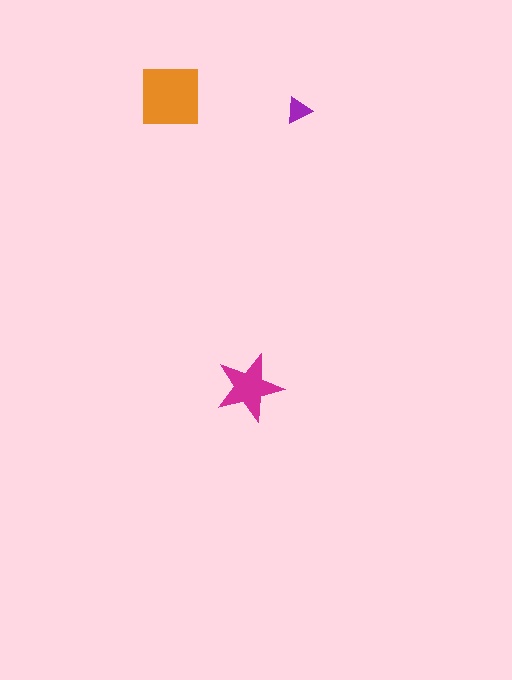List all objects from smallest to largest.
The purple triangle, the magenta star, the orange square.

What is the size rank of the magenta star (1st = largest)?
2nd.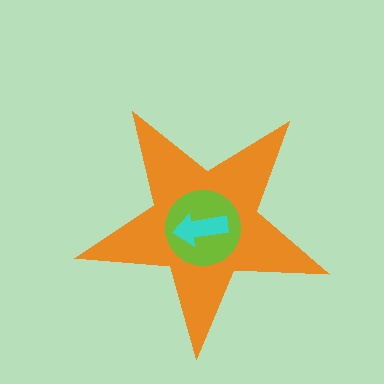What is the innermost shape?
The cyan arrow.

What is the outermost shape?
The orange star.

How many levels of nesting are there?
3.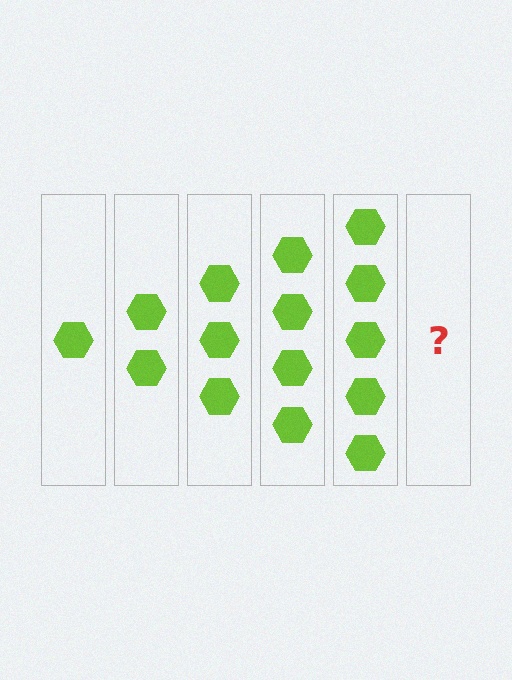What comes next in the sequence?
The next element should be 6 hexagons.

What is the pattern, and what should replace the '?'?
The pattern is that each step adds one more hexagon. The '?' should be 6 hexagons.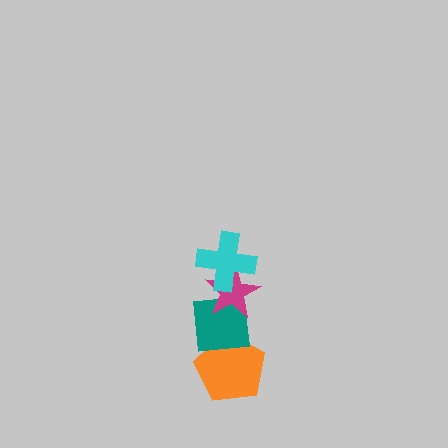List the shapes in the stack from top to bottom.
From top to bottom: the cyan cross, the magenta star, the teal square, the orange pentagon.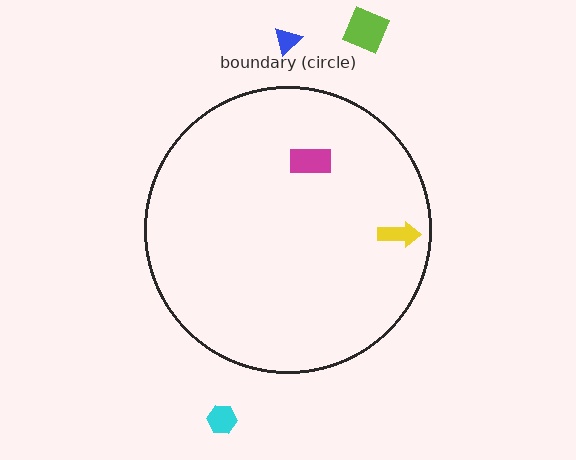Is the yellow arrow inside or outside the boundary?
Inside.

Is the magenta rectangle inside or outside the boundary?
Inside.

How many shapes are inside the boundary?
2 inside, 3 outside.